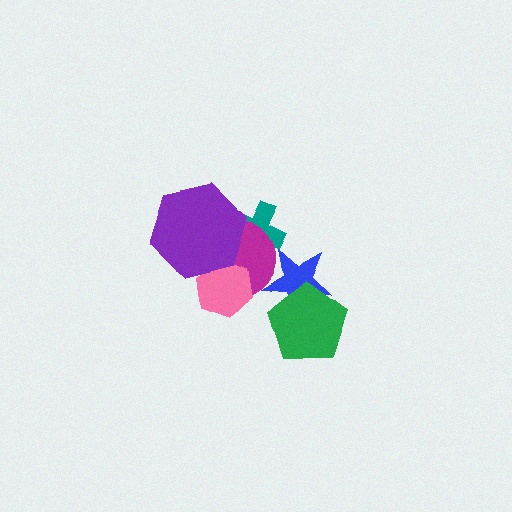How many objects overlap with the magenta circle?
4 objects overlap with the magenta circle.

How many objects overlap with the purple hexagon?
3 objects overlap with the purple hexagon.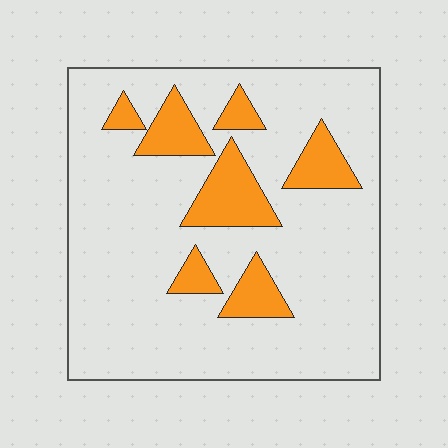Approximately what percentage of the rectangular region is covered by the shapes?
Approximately 15%.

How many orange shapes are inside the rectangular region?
7.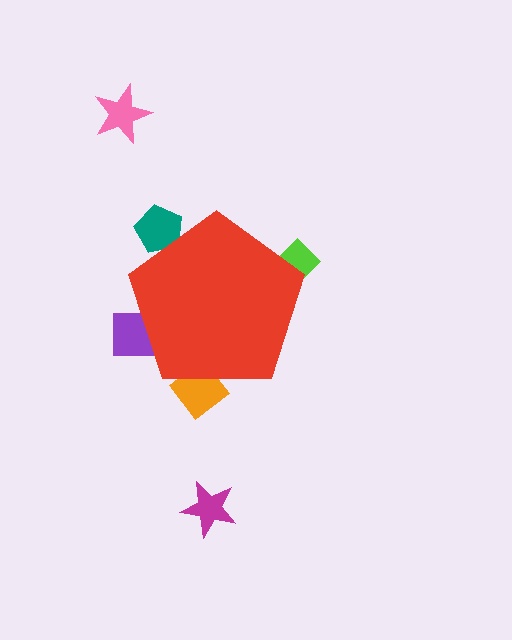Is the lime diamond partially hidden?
Yes, the lime diamond is partially hidden behind the red pentagon.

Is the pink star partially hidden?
No, the pink star is fully visible.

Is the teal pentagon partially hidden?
Yes, the teal pentagon is partially hidden behind the red pentagon.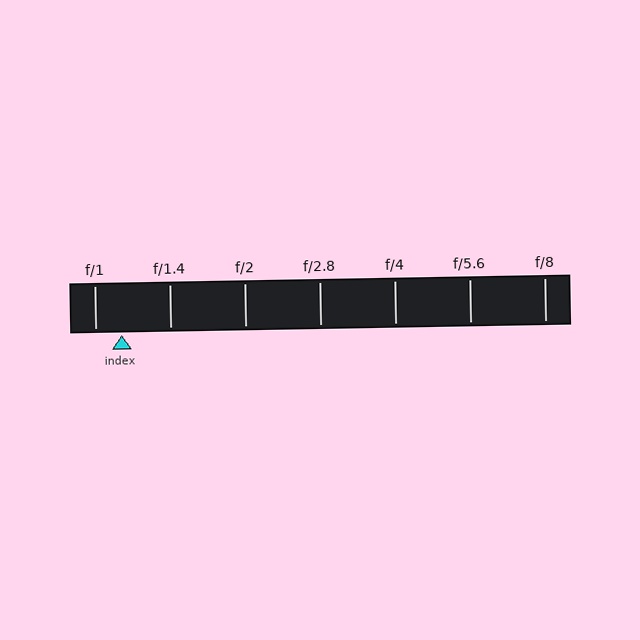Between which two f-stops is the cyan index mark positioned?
The index mark is between f/1 and f/1.4.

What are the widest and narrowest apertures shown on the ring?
The widest aperture shown is f/1 and the narrowest is f/8.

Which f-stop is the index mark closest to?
The index mark is closest to f/1.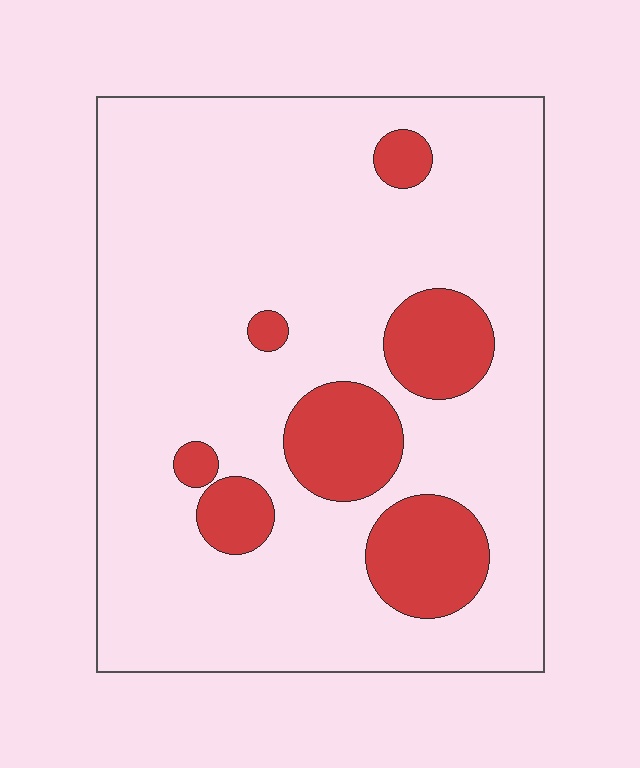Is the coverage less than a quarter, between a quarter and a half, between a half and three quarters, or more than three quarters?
Less than a quarter.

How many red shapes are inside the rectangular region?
7.